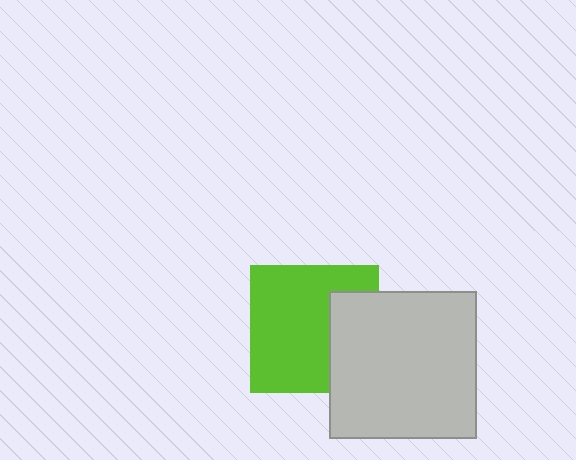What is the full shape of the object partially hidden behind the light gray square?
The partially hidden object is a lime square.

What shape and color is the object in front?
The object in front is a light gray square.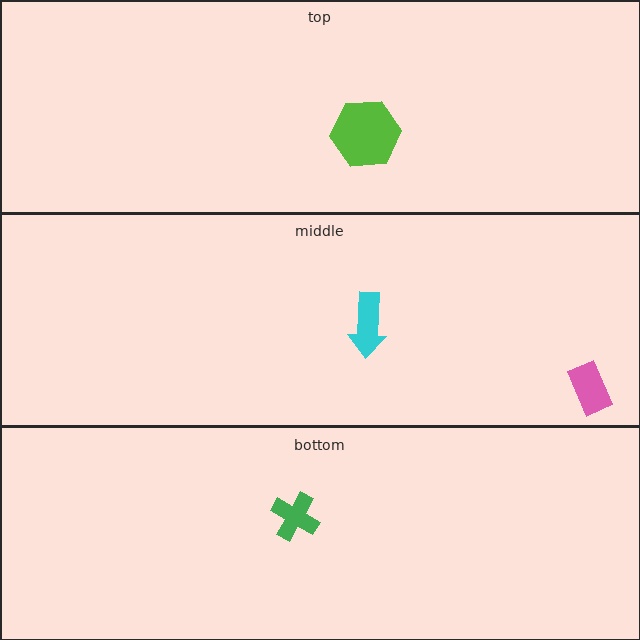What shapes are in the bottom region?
The green cross.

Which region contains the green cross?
The bottom region.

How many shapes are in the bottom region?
1.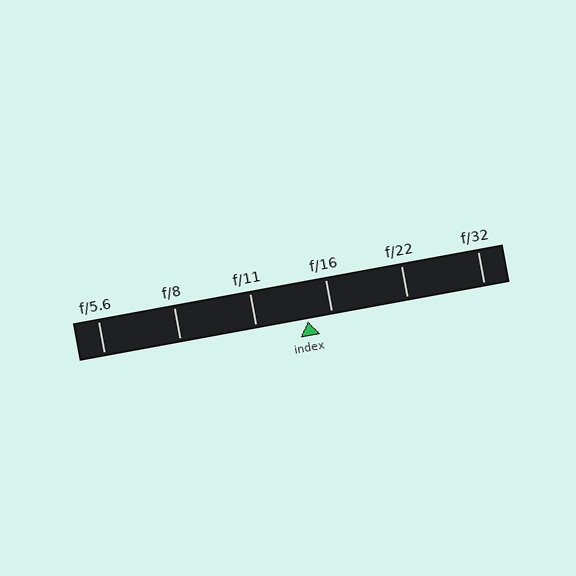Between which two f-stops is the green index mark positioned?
The index mark is between f/11 and f/16.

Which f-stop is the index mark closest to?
The index mark is closest to f/16.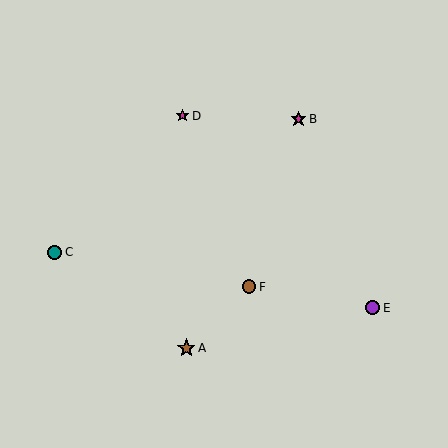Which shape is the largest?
The brown star (labeled A) is the largest.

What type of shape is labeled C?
Shape C is a teal circle.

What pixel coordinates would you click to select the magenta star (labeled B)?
Click at (298, 119) to select the magenta star B.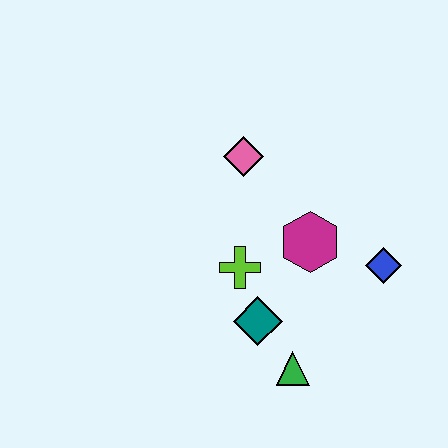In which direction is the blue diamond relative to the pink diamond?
The blue diamond is to the right of the pink diamond.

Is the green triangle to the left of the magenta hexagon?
Yes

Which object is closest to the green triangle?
The teal diamond is closest to the green triangle.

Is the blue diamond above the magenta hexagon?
No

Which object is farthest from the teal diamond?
The pink diamond is farthest from the teal diamond.